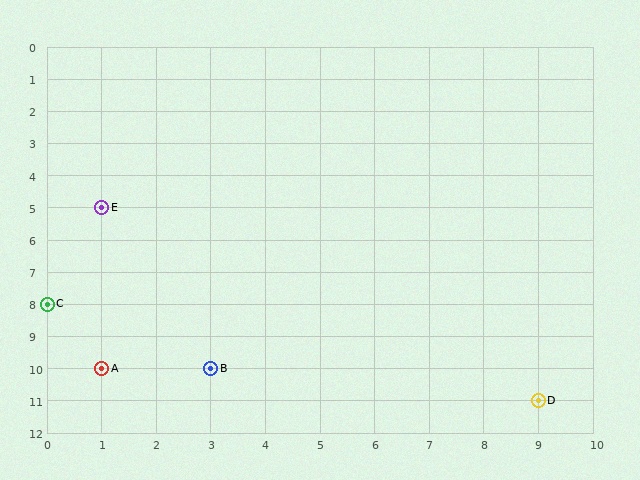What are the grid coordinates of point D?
Point D is at grid coordinates (9, 11).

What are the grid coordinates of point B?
Point B is at grid coordinates (3, 10).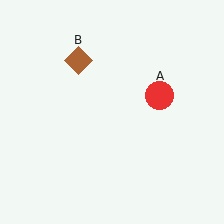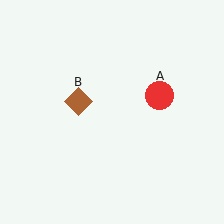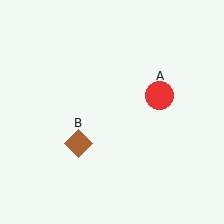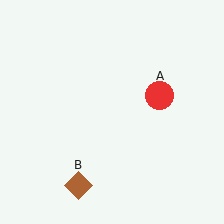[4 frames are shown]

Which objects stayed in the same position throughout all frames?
Red circle (object A) remained stationary.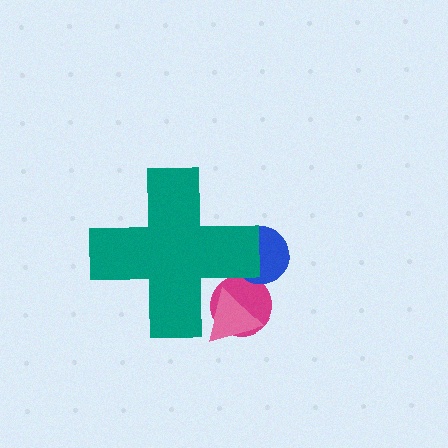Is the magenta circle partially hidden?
Yes, the magenta circle is partially hidden behind the teal cross.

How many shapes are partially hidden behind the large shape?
3 shapes are partially hidden.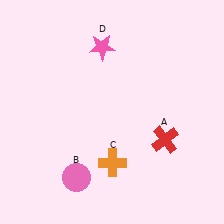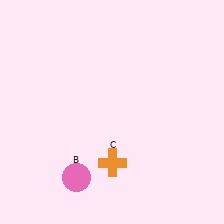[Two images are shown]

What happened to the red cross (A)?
The red cross (A) was removed in Image 2. It was in the bottom-right area of Image 1.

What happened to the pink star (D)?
The pink star (D) was removed in Image 2. It was in the top-left area of Image 1.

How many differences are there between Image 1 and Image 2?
There are 2 differences between the two images.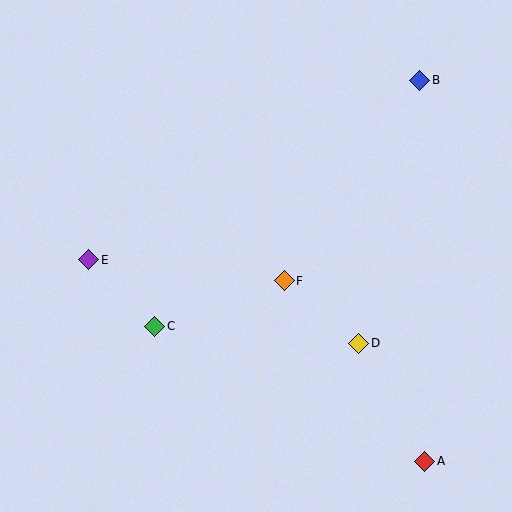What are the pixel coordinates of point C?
Point C is at (155, 326).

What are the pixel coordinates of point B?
Point B is at (420, 80).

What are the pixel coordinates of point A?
Point A is at (425, 461).